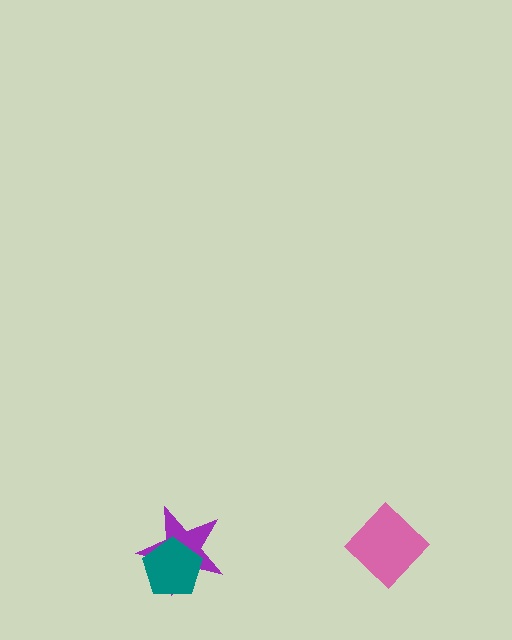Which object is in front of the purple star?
The teal pentagon is in front of the purple star.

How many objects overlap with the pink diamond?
0 objects overlap with the pink diamond.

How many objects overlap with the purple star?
1 object overlaps with the purple star.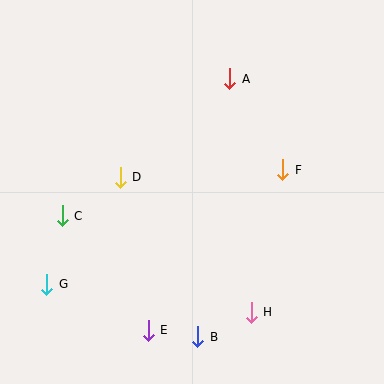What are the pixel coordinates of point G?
Point G is at (47, 284).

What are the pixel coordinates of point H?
Point H is at (251, 312).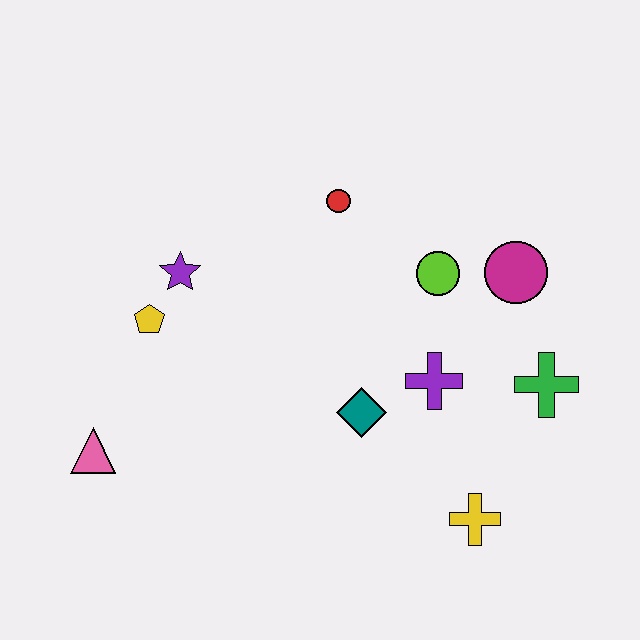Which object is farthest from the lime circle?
The pink triangle is farthest from the lime circle.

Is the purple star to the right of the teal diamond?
No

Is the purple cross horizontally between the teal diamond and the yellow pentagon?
No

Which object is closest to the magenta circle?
The lime circle is closest to the magenta circle.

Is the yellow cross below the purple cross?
Yes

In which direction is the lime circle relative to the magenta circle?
The lime circle is to the left of the magenta circle.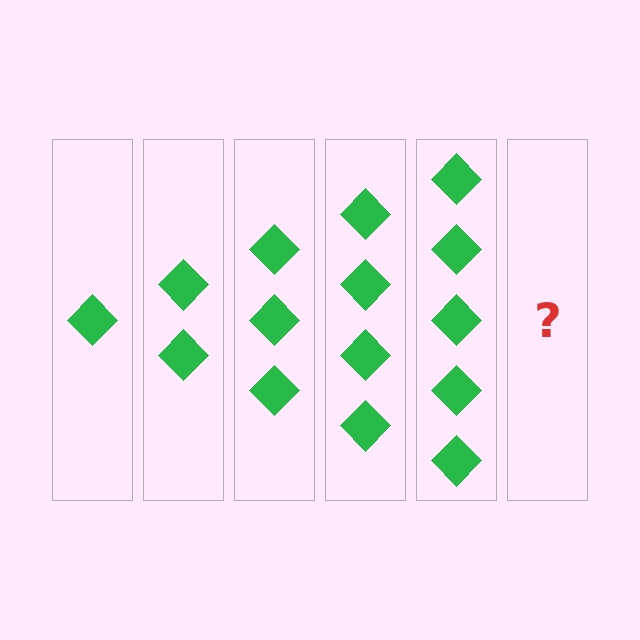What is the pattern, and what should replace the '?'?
The pattern is that each step adds one more diamond. The '?' should be 6 diamonds.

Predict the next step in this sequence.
The next step is 6 diamonds.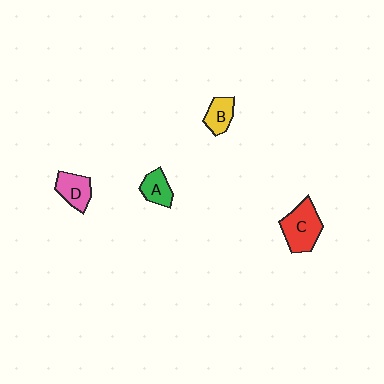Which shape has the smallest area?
Shape B (yellow).